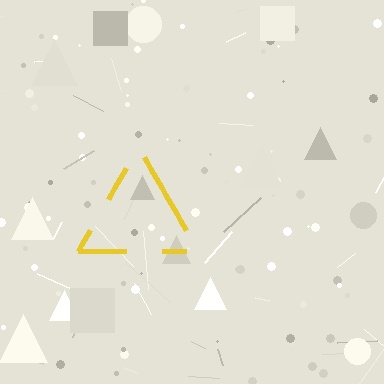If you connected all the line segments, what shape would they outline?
They would outline a triangle.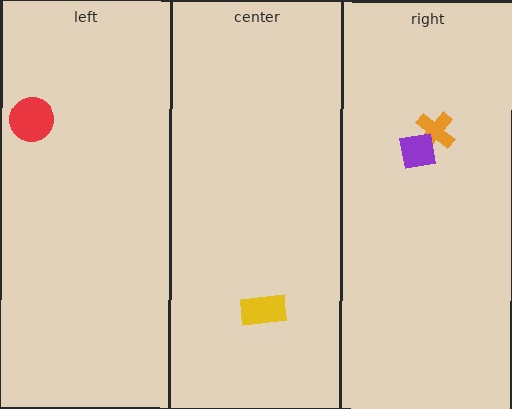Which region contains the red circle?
The left region.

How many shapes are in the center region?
1.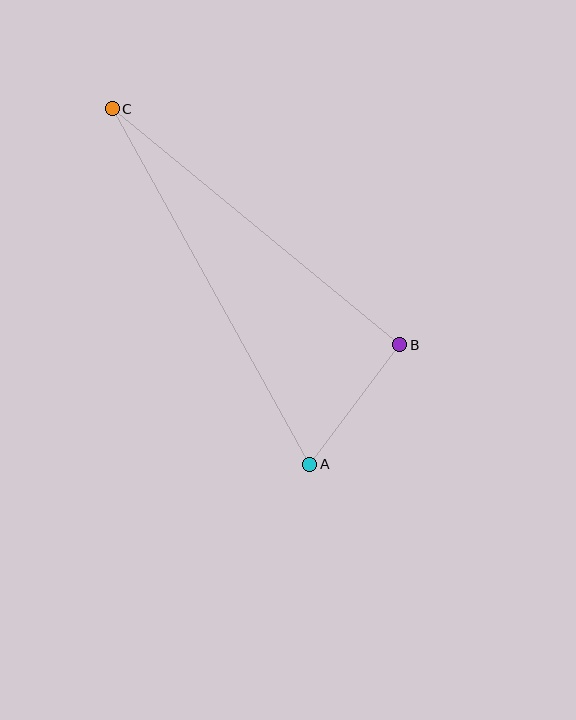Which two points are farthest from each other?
Points A and C are farthest from each other.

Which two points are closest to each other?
Points A and B are closest to each other.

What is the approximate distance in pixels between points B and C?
The distance between B and C is approximately 372 pixels.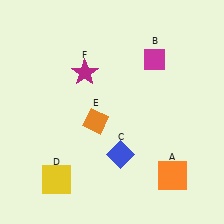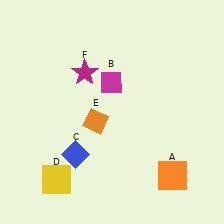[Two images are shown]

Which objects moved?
The objects that moved are: the magenta diamond (B), the blue diamond (C).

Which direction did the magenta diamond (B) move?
The magenta diamond (B) moved left.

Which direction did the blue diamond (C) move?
The blue diamond (C) moved left.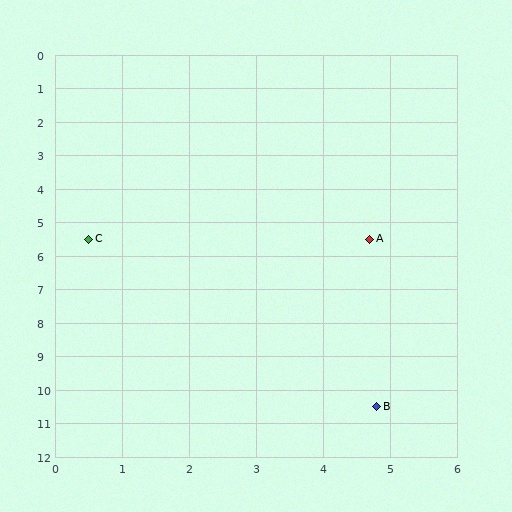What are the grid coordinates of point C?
Point C is at approximately (0.5, 5.5).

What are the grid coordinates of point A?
Point A is at approximately (4.7, 5.5).